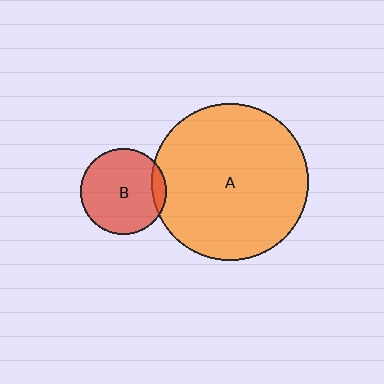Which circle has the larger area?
Circle A (orange).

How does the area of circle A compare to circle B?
Approximately 3.3 times.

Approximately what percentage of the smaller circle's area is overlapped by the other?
Approximately 10%.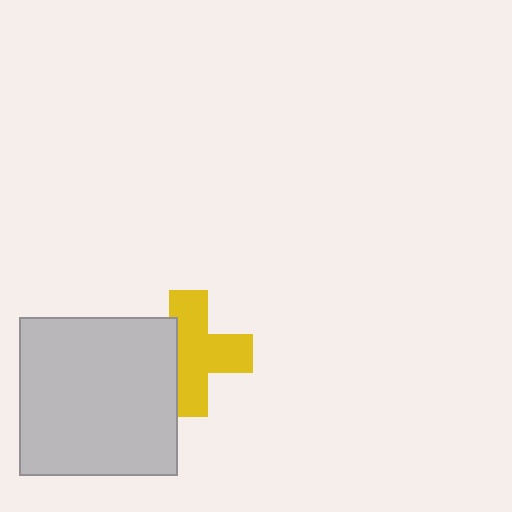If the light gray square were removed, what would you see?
You would see the complete yellow cross.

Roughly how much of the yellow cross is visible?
Most of it is visible (roughly 70%).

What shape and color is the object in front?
The object in front is a light gray square.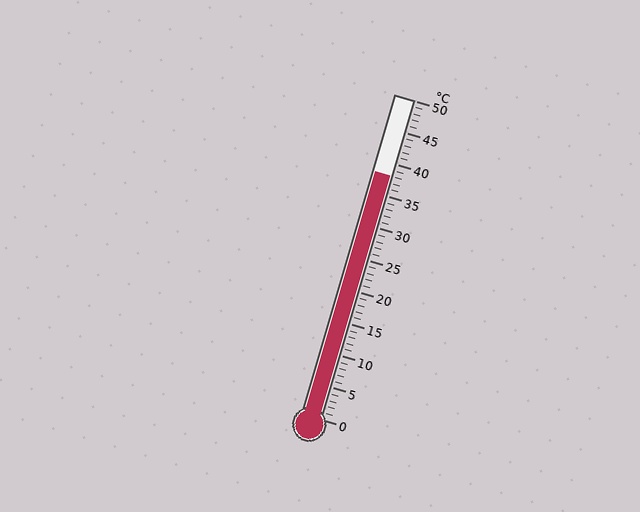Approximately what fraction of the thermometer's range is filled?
The thermometer is filled to approximately 75% of its range.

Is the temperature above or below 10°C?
The temperature is above 10°C.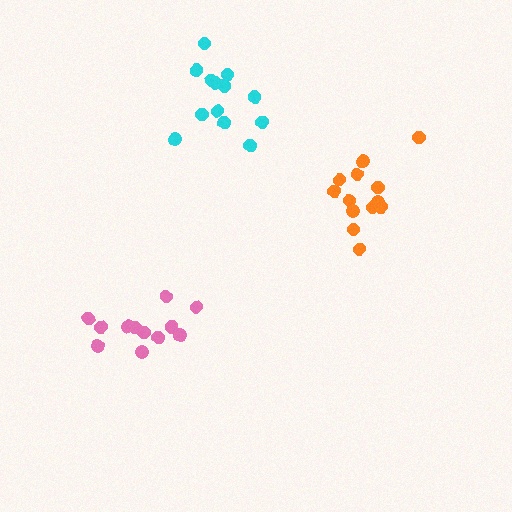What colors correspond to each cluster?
The clusters are colored: pink, cyan, orange.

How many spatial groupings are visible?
There are 3 spatial groupings.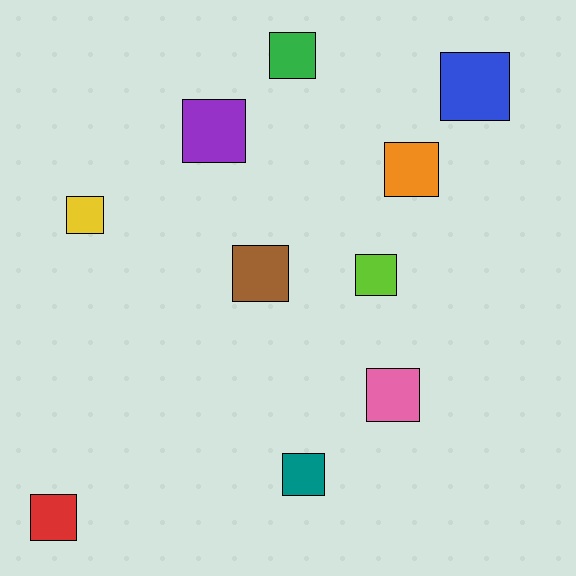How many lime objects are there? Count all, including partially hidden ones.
There is 1 lime object.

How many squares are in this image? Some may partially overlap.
There are 10 squares.